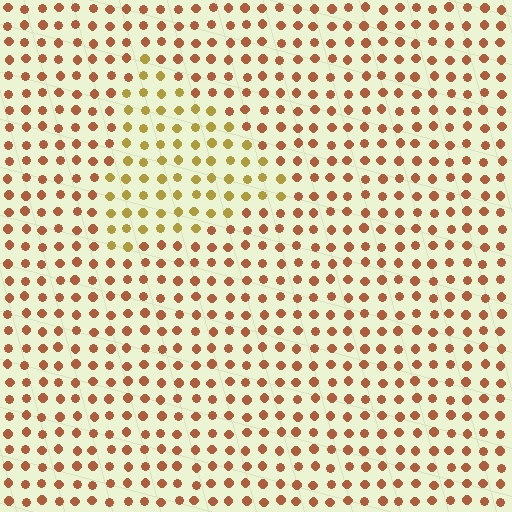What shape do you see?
I see a triangle.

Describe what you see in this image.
The image is filled with small brown elements in a uniform arrangement. A triangle-shaped region is visible where the elements are tinted to a slightly different hue, forming a subtle color boundary.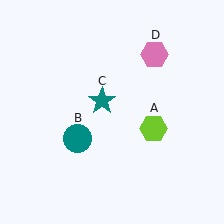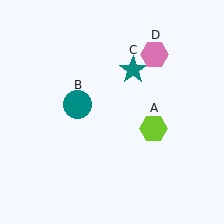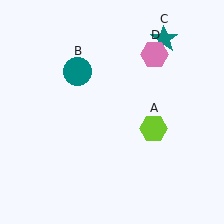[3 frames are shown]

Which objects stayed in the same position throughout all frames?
Lime hexagon (object A) and pink hexagon (object D) remained stationary.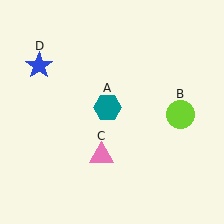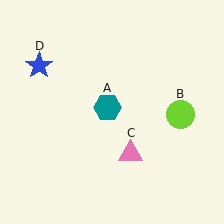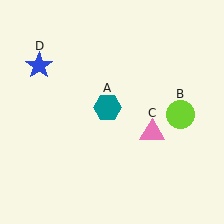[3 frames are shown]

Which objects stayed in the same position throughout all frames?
Teal hexagon (object A) and lime circle (object B) and blue star (object D) remained stationary.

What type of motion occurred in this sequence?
The pink triangle (object C) rotated counterclockwise around the center of the scene.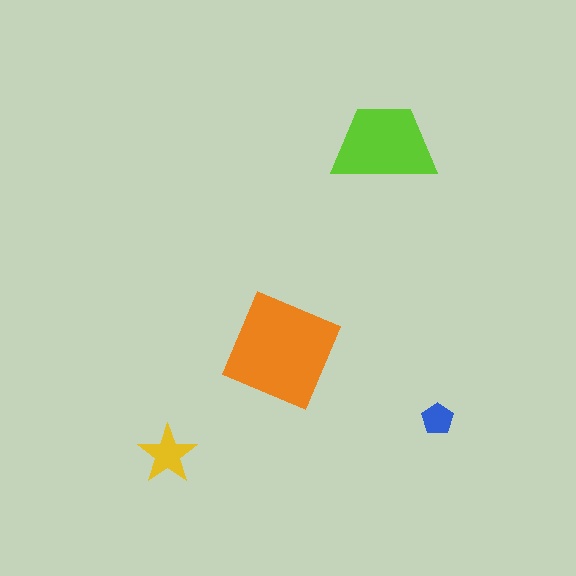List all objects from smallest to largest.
The blue pentagon, the yellow star, the lime trapezoid, the orange square.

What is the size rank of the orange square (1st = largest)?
1st.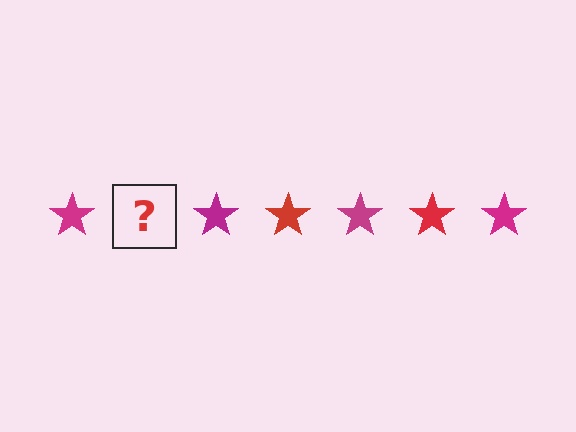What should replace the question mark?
The question mark should be replaced with a red star.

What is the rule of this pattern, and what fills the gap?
The rule is that the pattern cycles through magenta, red stars. The gap should be filled with a red star.